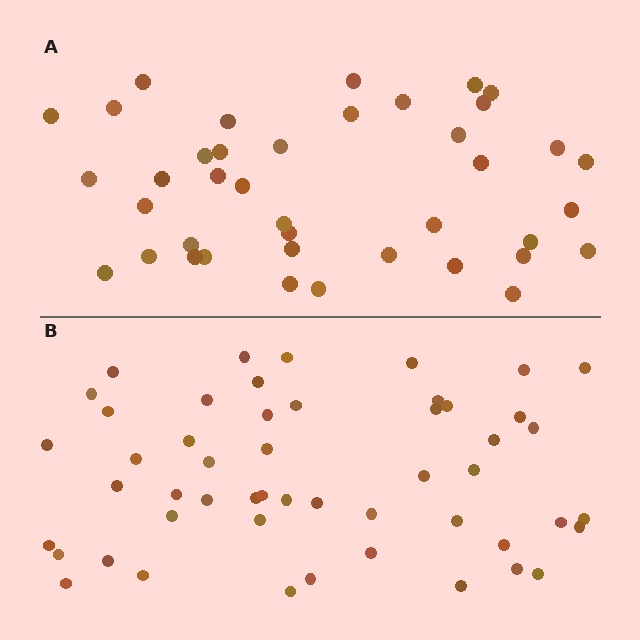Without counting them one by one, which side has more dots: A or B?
Region B (the bottom region) has more dots.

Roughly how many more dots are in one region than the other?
Region B has roughly 12 or so more dots than region A.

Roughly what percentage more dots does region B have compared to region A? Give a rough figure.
About 30% more.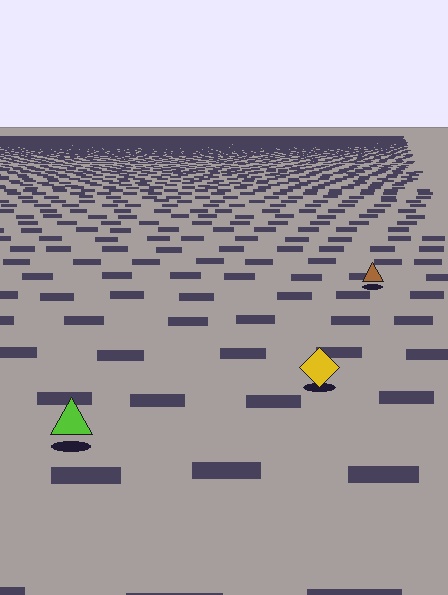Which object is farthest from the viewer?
The brown triangle is farthest from the viewer. It appears smaller and the ground texture around it is denser.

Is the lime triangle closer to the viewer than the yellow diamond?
Yes. The lime triangle is closer — you can tell from the texture gradient: the ground texture is coarser near it.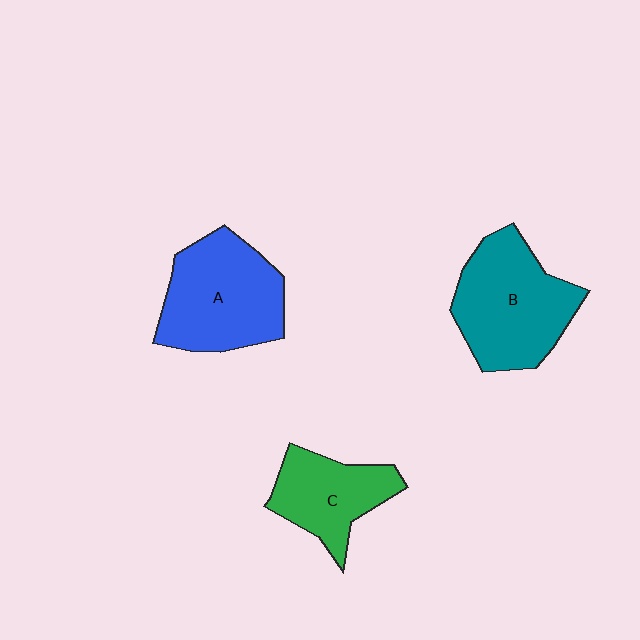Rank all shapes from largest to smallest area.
From largest to smallest: B (teal), A (blue), C (green).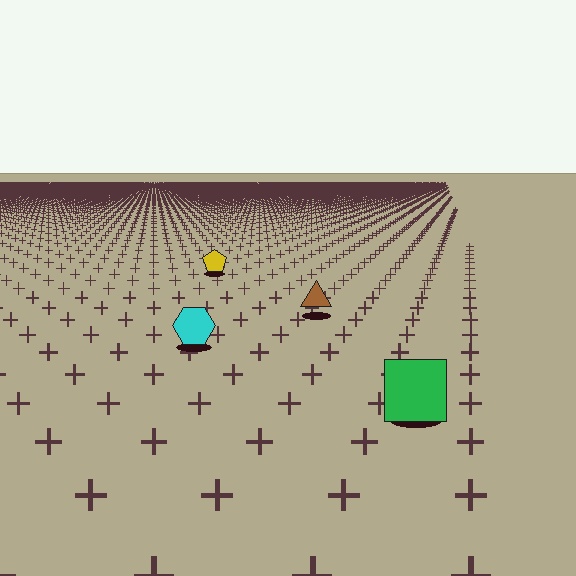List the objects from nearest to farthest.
From nearest to farthest: the green square, the cyan hexagon, the brown triangle, the yellow pentagon.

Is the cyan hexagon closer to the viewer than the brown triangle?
Yes. The cyan hexagon is closer — you can tell from the texture gradient: the ground texture is coarser near it.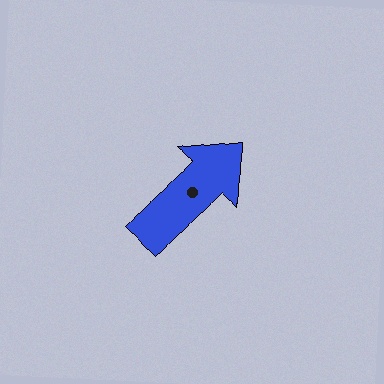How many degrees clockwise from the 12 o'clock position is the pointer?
Approximately 43 degrees.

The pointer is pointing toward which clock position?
Roughly 1 o'clock.